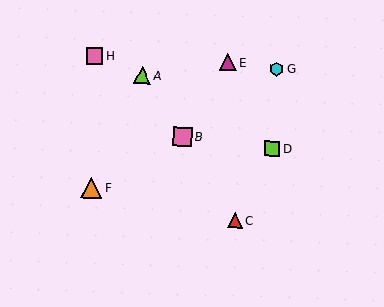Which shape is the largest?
The orange triangle (labeled F) is the largest.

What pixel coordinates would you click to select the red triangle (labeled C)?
Click at (235, 220) to select the red triangle C.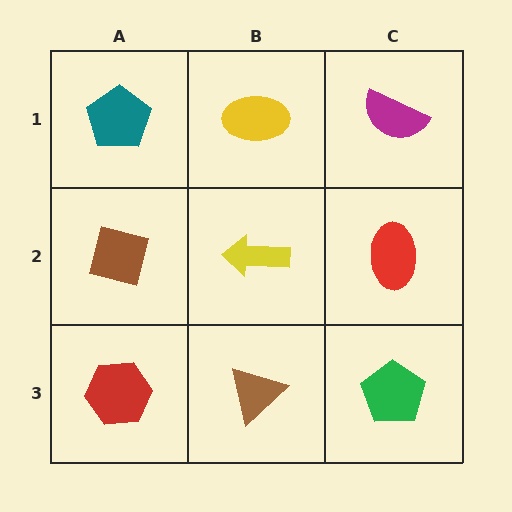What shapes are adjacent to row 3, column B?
A yellow arrow (row 2, column B), a red hexagon (row 3, column A), a green pentagon (row 3, column C).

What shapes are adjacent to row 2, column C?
A magenta semicircle (row 1, column C), a green pentagon (row 3, column C), a yellow arrow (row 2, column B).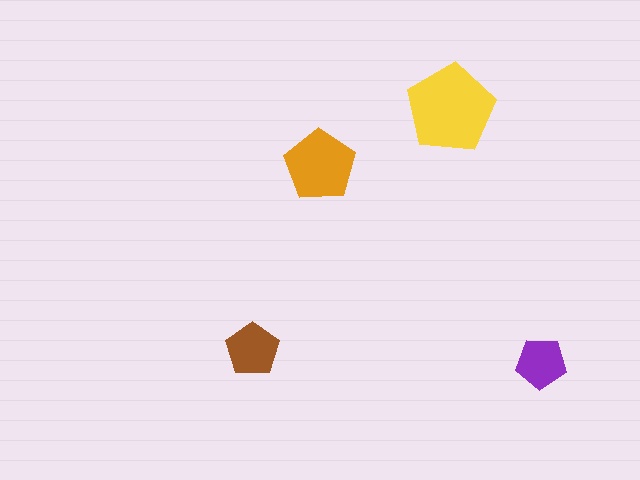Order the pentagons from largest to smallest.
the yellow one, the orange one, the brown one, the purple one.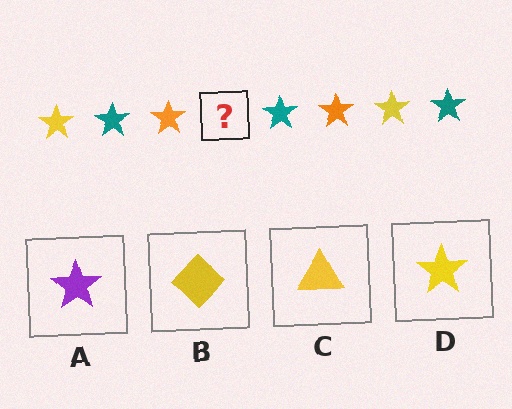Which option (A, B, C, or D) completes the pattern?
D.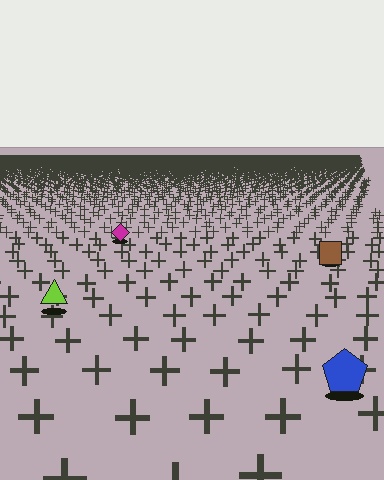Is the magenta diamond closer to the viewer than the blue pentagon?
No. The blue pentagon is closer — you can tell from the texture gradient: the ground texture is coarser near it.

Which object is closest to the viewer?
The blue pentagon is closest. The texture marks near it are larger and more spread out.